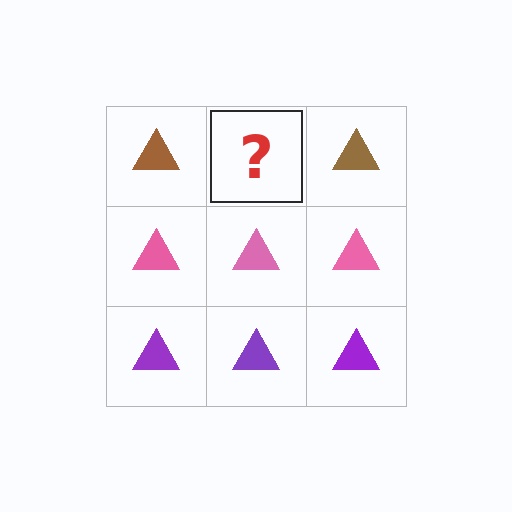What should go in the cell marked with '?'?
The missing cell should contain a brown triangle.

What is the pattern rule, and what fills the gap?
The rule is that each row has a consistent color. The gap should be filled with a brown triangle.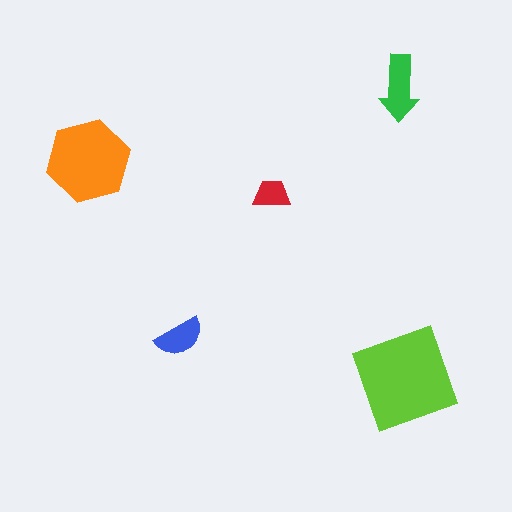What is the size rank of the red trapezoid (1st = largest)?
5th.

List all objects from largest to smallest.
The lime square, the orange hexagon, the green arrow, the blue semicircle, the red trapezoid.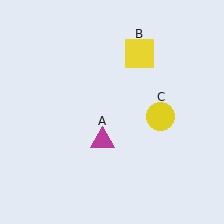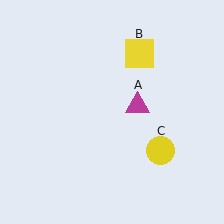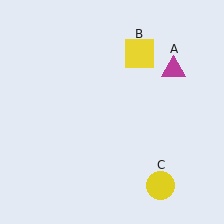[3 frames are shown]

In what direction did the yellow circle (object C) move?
The yellow circle (object C) moved down.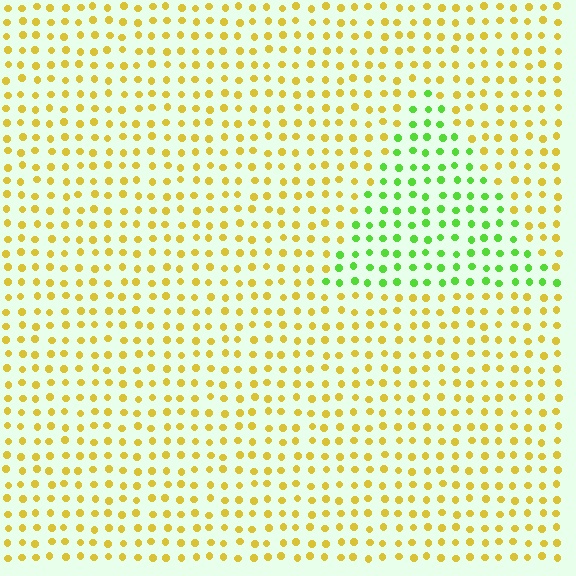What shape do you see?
I see a triangle.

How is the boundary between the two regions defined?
The boundary is defined purely by a slight shift in hue (about 58 degrees). Spacing, size, and orientation are identical on both sides.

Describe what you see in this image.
The image is filled with small yellow elements in a uniform arrangement. A triangle-shaped region is visible where the elements are tinted to a slightly different hue, forming a subtle color boundary.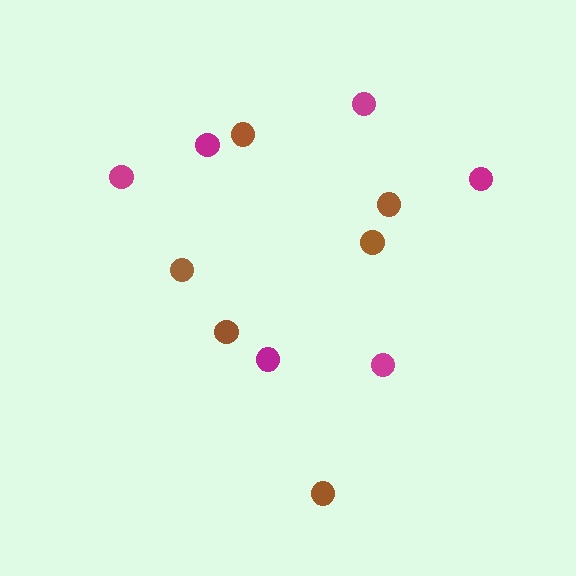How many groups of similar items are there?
There are 2 groups: one group of brown circles (6) and one group of magenta circles (6).